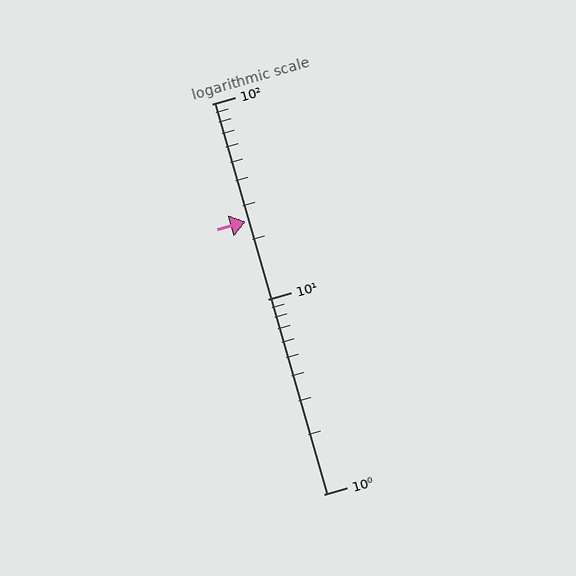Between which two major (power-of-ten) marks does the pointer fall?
The pointer is between 10 and 100.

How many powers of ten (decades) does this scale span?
The scale spans 2 decades, from 1 to 100.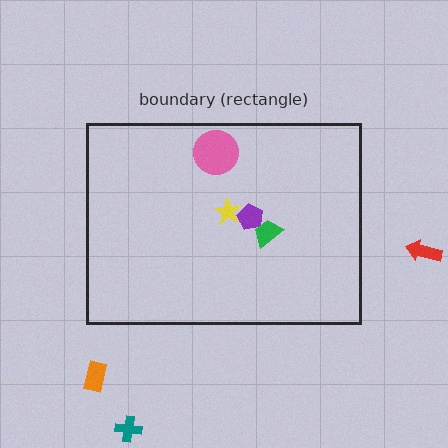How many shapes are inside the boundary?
4 inside, 3 outside.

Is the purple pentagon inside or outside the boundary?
Inside.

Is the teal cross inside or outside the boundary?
Outside.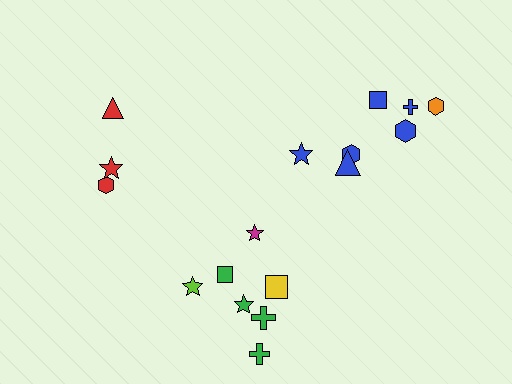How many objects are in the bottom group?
There are 7 objects.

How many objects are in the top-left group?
There are 3 objects.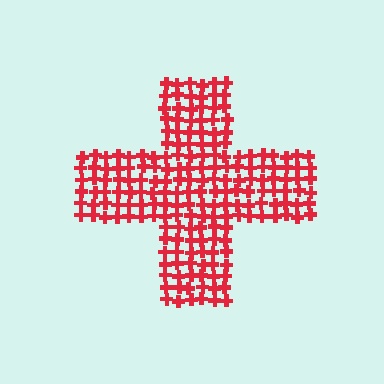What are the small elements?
The small elements are crosses.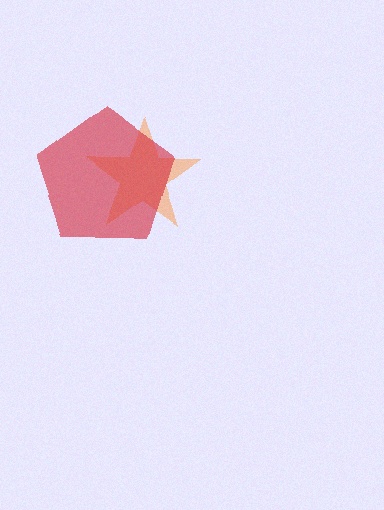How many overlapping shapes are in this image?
There are 2 overlapping shapes in the image.